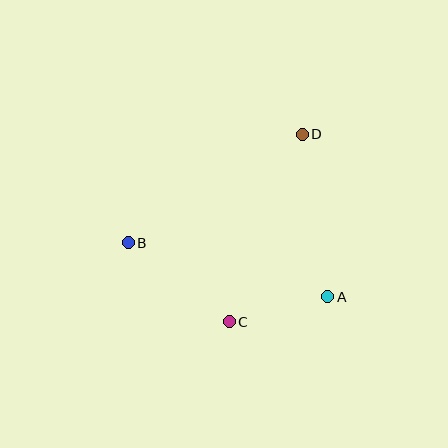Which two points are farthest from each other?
Points A and B are farthest from each other.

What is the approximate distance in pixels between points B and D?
The distance between B and D is approximately 205 pixels.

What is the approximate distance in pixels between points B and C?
The distance between B and C is approximately 128 pixels.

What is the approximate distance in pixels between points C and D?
The distance between C and D is approximately 201 pixels.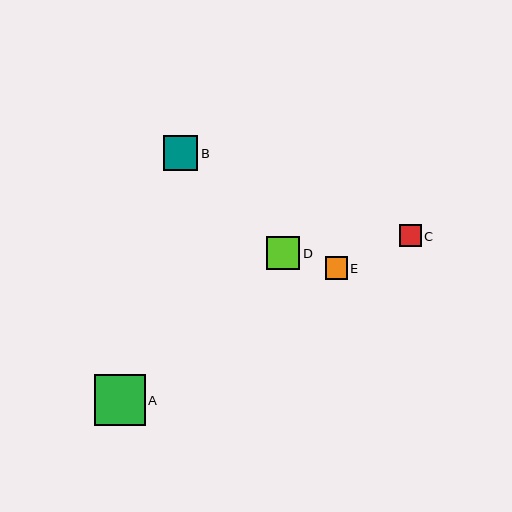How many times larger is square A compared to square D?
Square A is approximately 1.5 times the size of square D.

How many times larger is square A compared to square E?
Square A is approximately 2.3 times the size of square E.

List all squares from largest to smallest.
From largest to smallest: A, B, D, E, C.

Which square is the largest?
Square A is the largest with a size of approximately 51 pixels.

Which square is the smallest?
Square C is the smallest with a size of approximately 22 pixels.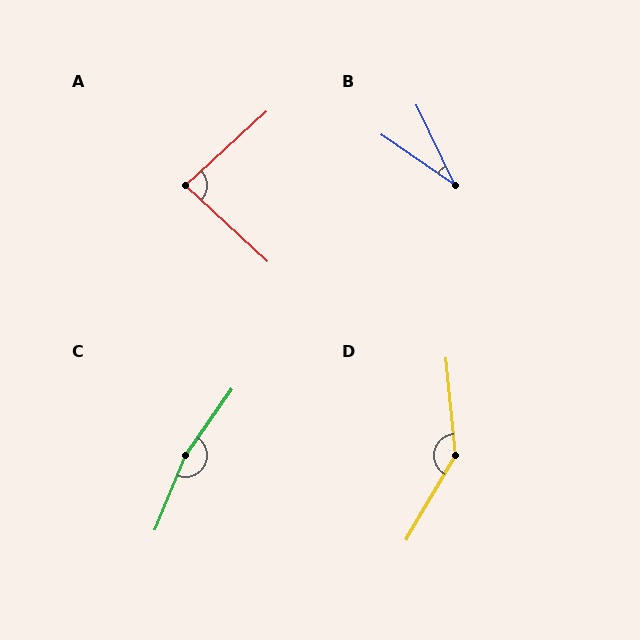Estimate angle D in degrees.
Approximately 144 degrees.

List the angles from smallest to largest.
B (30°), A (85°), D (144°), C (168°).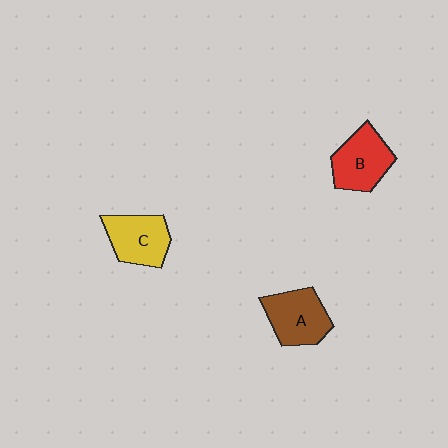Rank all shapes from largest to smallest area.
From largest to smallest: A (brown), B (red), C (yellow).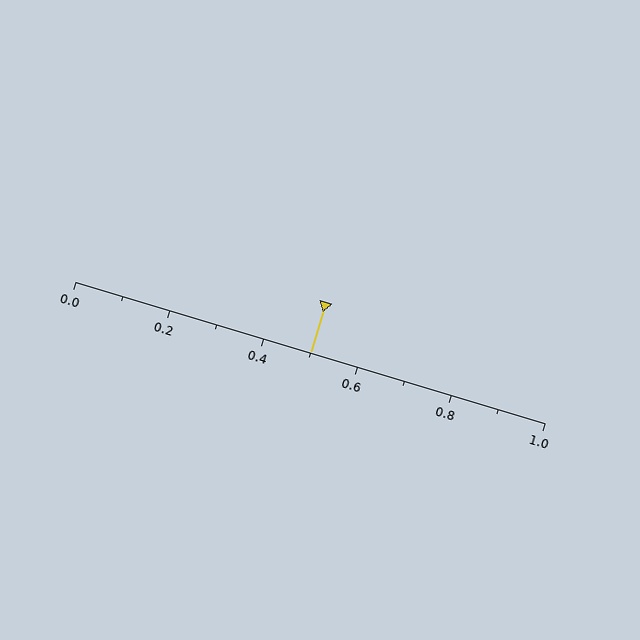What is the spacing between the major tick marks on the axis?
The major ticks are spaced 0.2 apart.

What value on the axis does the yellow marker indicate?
The marker indicates approximately 0.5.